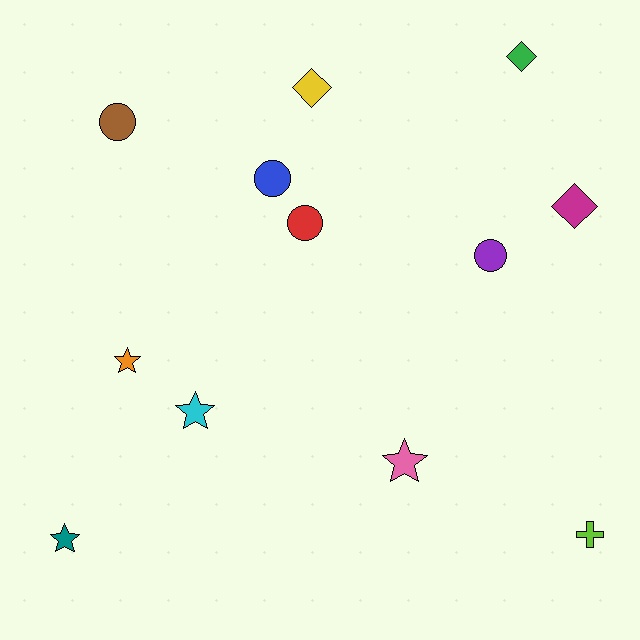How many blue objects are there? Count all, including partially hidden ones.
There is 1 blue object.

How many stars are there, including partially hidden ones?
There are 4 stars.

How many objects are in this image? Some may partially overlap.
There are 12 objects.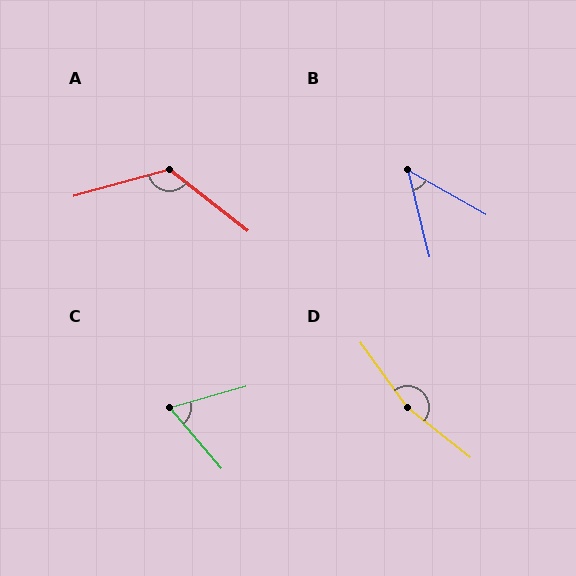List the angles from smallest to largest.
B (47°), C (65°), A (127°), D (164°).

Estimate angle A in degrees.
Approximately 127 degrees.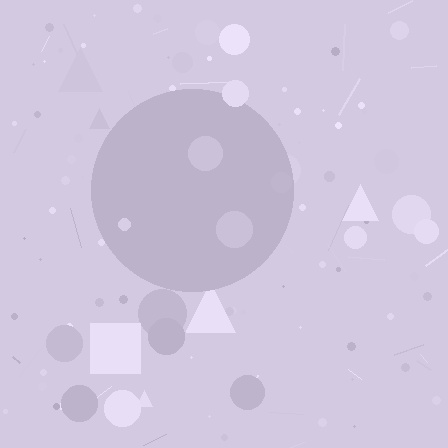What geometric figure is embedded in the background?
A circle is embedded in the background.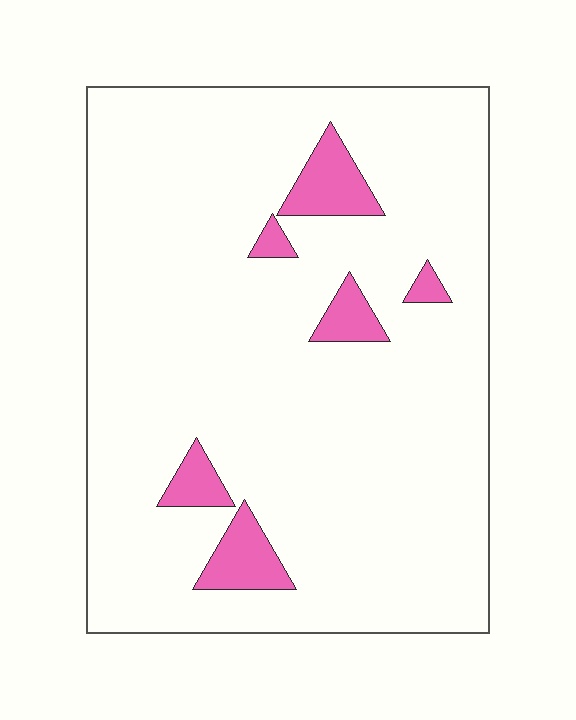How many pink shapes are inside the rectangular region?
6.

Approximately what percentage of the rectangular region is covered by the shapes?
Approximately 10%.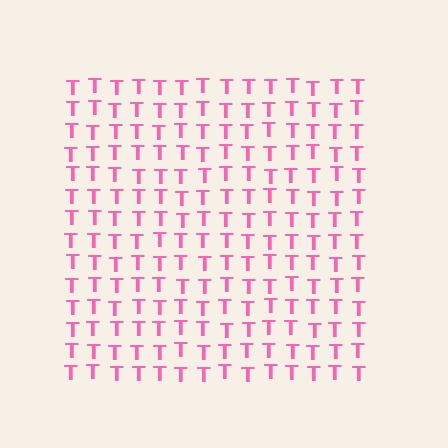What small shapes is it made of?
It is made of small letter T's.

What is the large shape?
The large shape is a square.